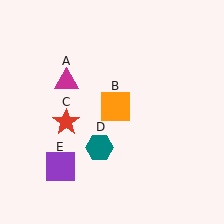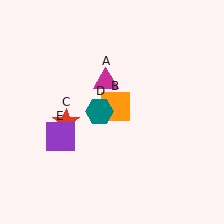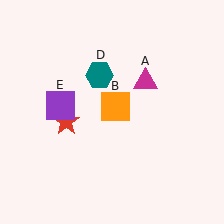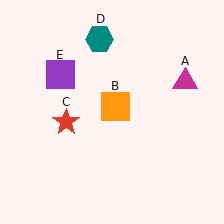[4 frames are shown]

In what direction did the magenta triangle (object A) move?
The magenta triangle (object A) moved right.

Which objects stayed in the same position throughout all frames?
Orange square (object B) and red star (object C) remained stationary.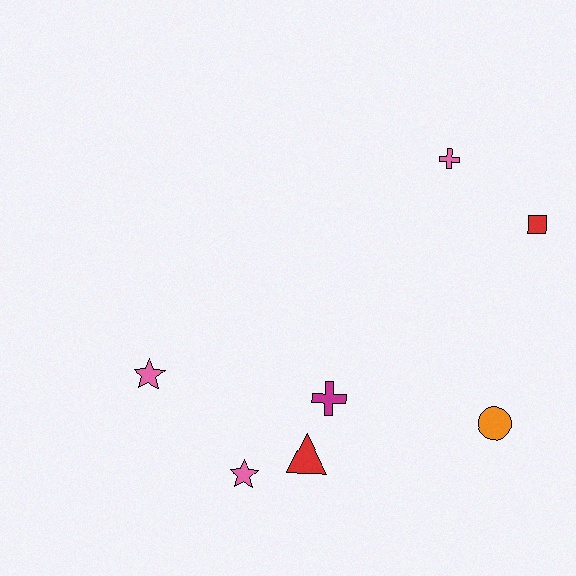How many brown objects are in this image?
There are no brown objects.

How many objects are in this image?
There are 7 objects.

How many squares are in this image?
There is 1 square.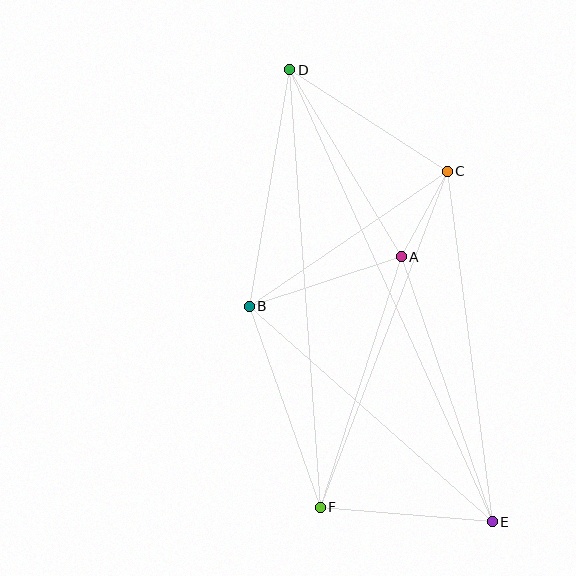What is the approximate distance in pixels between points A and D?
The distance between A and D is approximately 218 pixels.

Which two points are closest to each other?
Points A and C are closest to each other.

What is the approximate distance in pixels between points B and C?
The distance between B and C is approximately 239 pixels.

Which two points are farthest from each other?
Points D and E are farthest from each other.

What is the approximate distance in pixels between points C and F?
The distance between C and F is approximately 359 pixels.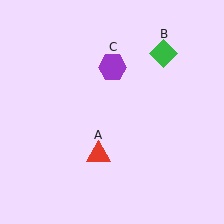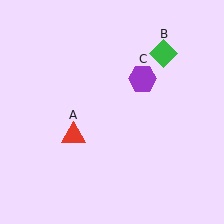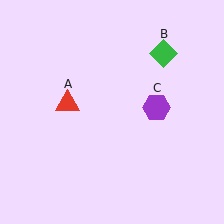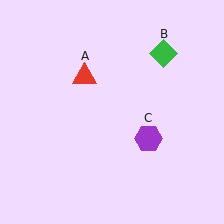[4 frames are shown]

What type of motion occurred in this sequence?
The red triangle (object A), purple hexagon (object C) rotated clockwise around the center of the scene.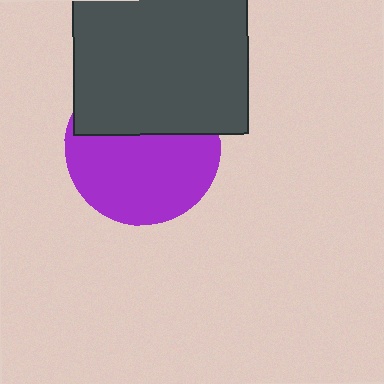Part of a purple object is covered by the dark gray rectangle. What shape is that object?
It is a circle.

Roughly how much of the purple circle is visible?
About half of it is visible (roughly 60%).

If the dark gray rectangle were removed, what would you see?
You would see the complete purple circle.